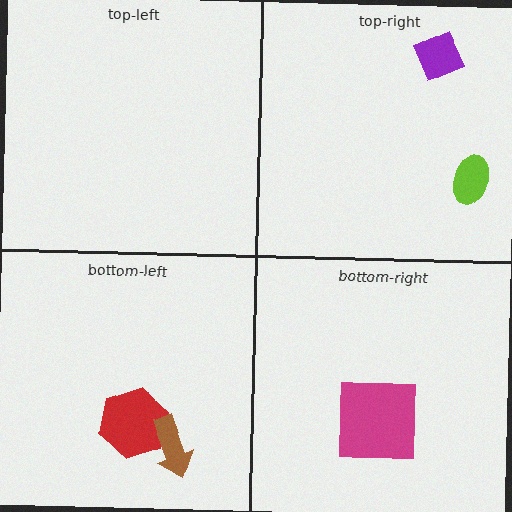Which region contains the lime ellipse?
The top-right region.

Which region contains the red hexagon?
The bottom-left region.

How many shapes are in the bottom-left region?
2.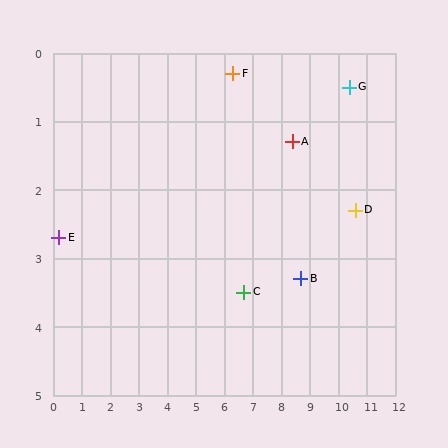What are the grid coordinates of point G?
Point G is at approximately (10.4, 0.5).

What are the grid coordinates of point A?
Point A is at approximately (8.4, 1.3).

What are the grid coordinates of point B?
Point B is at approximately (8.7, 3.3).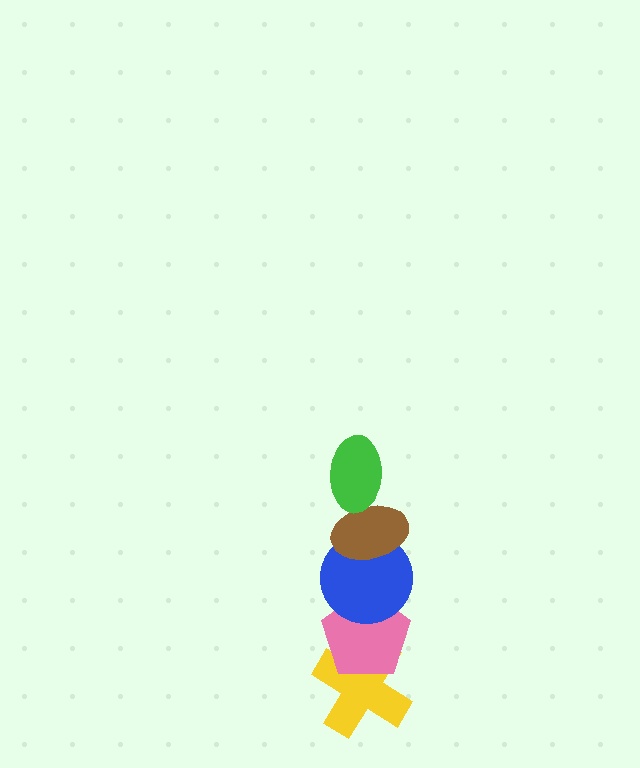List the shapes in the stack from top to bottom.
From top to bottom: the green ellipse, the brown ellipse, the blue circle, the pink pentagon, the yellow cross.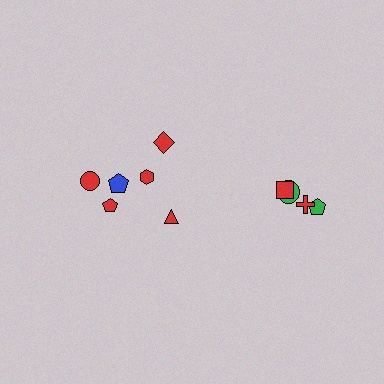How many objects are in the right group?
There are 4 objects.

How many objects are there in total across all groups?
There are 10 objects.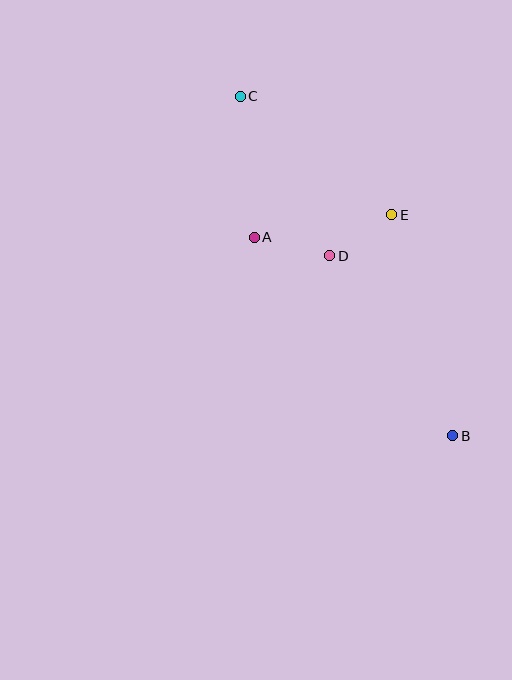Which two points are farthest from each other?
Points B and C are farthest from each other.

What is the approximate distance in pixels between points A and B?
The distance between A and B is approximately 281 pixels.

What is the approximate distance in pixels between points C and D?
The distance between C and D is approximately 183 pixels.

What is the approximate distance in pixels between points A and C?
The distance between A and C is approximately 141 pixels.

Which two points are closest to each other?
Points D and E are closest to each other.